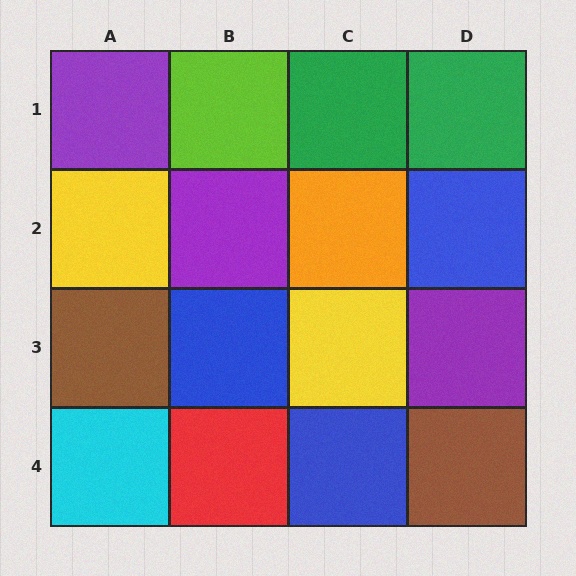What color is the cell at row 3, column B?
Blue.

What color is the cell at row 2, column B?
Purple.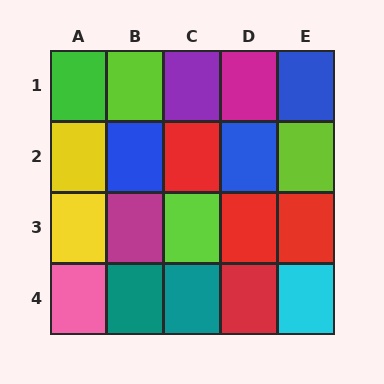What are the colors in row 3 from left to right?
Yellow, magenta, lime, red, red.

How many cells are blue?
3 cells are blue.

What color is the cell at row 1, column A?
Green.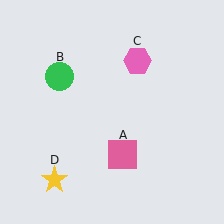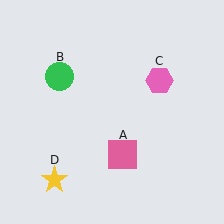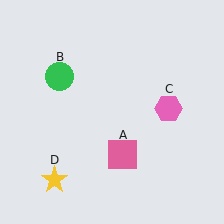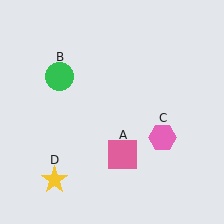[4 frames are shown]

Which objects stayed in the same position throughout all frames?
Pink square (object A) and green circle (object B) and yellow star (object D) remained stationary.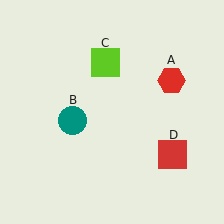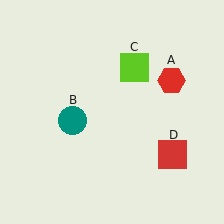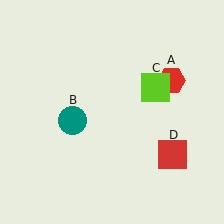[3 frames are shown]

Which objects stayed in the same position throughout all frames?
Red hexagon (object A) and teal circle (object B) and red square (object D) remained stationary.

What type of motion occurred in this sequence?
The lime square (object C) rotated clockwise around the center of the scene.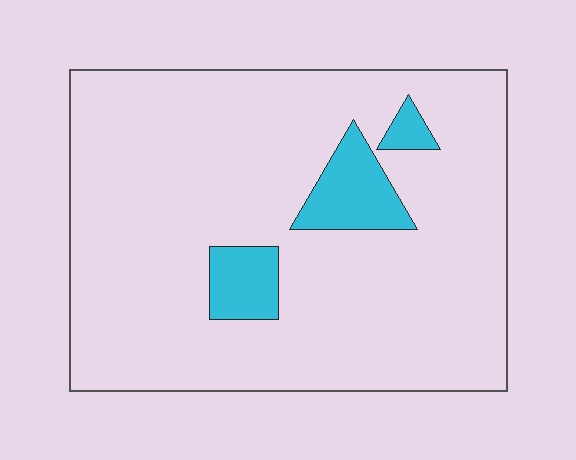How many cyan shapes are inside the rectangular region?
3.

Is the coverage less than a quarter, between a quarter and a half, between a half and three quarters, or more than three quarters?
Less than a quarter.